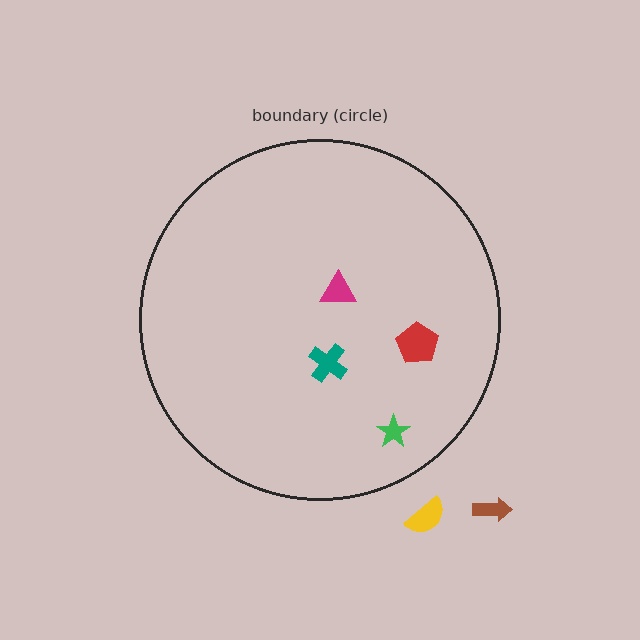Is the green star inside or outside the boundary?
Inside.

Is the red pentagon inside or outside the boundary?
Inside.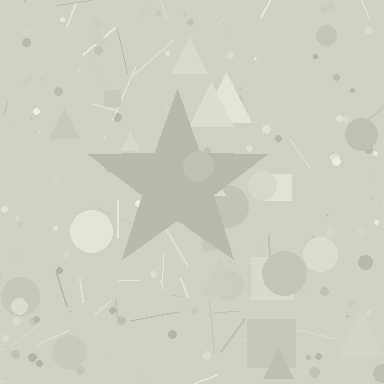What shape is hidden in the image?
A star is hidden in the image.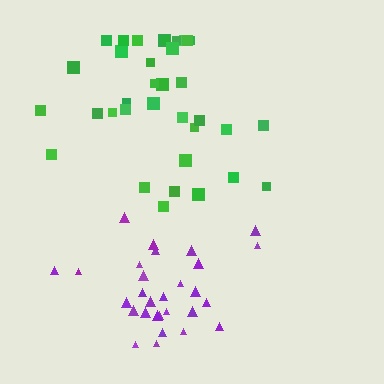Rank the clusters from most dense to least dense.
purple, green.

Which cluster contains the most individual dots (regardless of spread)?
Green (35).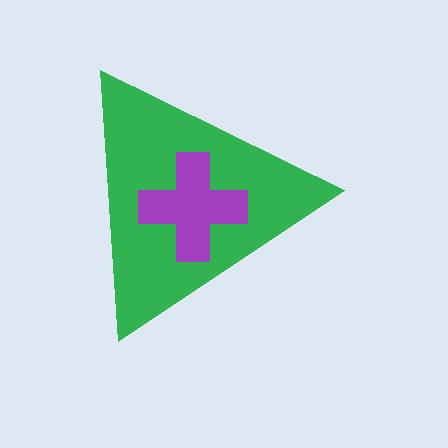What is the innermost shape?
The purple cross.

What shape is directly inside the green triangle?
The purple cross.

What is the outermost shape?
The green triangle.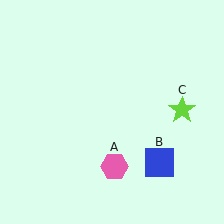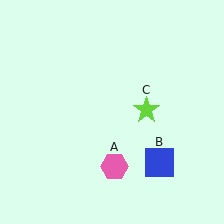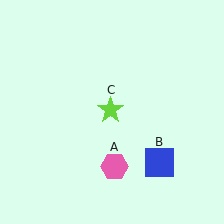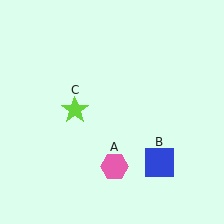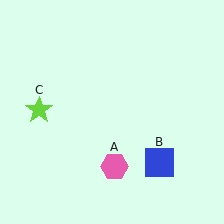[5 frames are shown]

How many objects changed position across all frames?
1 object changed position: lime star (object C).